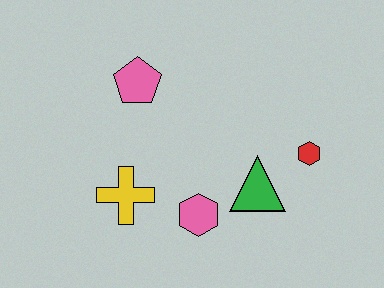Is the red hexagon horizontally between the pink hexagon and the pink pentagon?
No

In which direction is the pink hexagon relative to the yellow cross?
The pink hexagon is to the right of the yellow cross.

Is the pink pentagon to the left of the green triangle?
Yes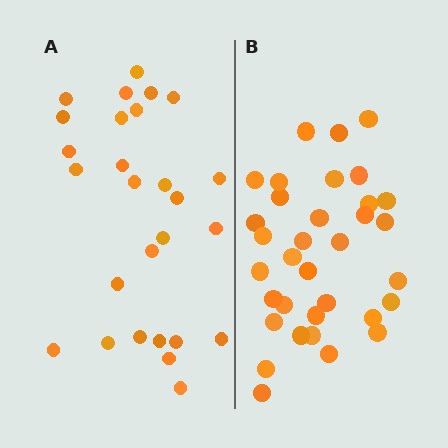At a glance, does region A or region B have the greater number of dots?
Region B (the right region) has more dots.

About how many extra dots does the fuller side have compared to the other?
Region B has roughly 8 or so more dots than region A.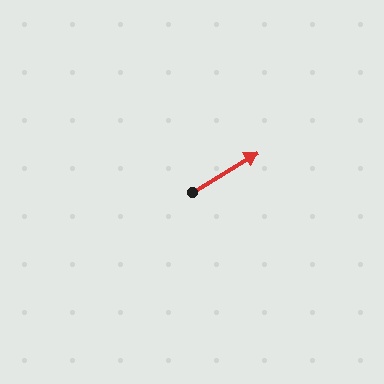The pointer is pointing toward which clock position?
Roughly 2 o'clock.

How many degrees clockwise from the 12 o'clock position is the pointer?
Approximately 59 degrees.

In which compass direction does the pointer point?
Northeast.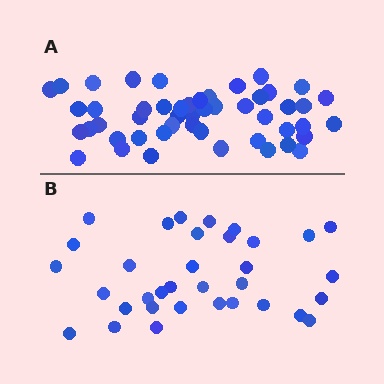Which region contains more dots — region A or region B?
Region A (the top region) has more dots.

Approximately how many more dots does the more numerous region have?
Region A has approximately 15 more dots than region B.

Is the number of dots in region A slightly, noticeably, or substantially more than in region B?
Region A has noticeably more, but not dramatically so. The ratio is roughly 1.4 to 1.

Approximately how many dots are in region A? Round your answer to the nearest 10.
About 50 dots. (The exact count is 49, which rounds to 50.)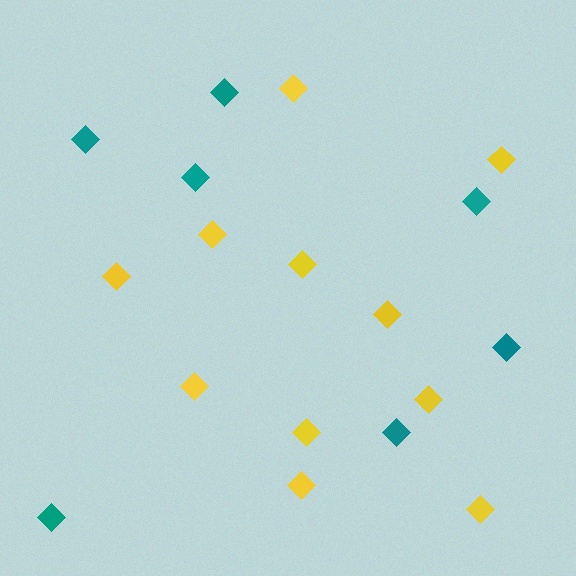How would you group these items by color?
There are 2 groups: one group of yellow diamonds (11) and one group of teal diamonds (7).